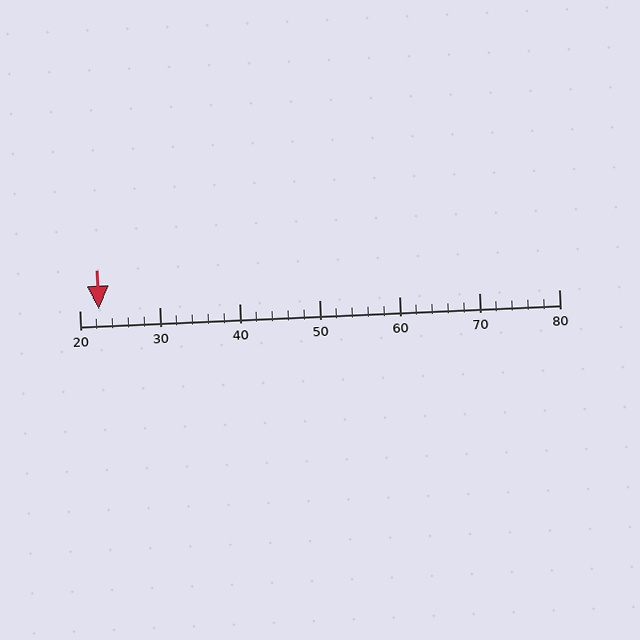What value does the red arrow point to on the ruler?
The red arrow points to approximately 22.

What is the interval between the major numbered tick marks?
The major tick marks are spaced 10 units apart.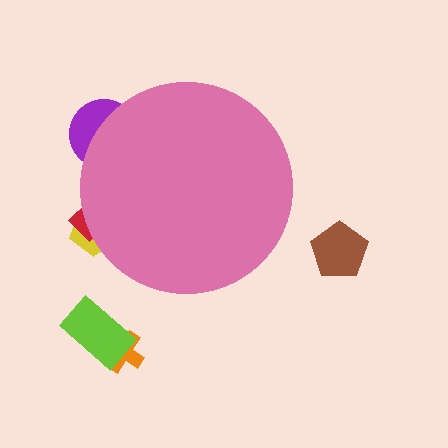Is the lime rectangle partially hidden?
No, the lime rectangle is fully visible.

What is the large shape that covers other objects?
A pink circle.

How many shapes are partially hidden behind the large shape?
3 shapes are partially hidden.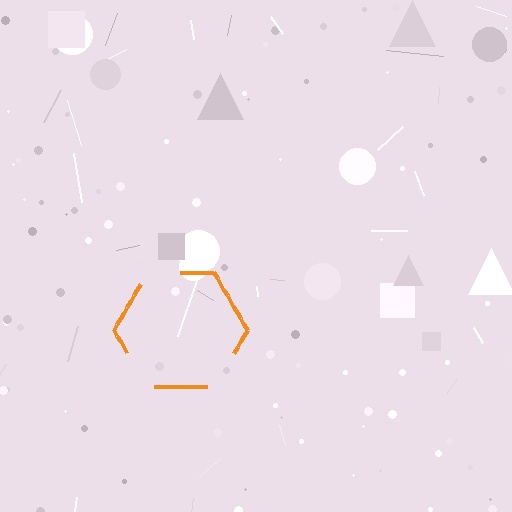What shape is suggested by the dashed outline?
The dashed outline suggests a hexagon.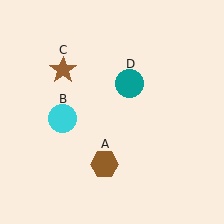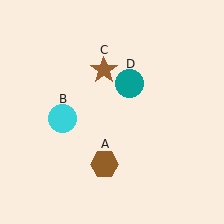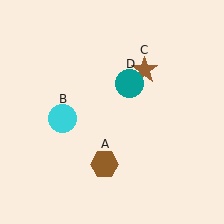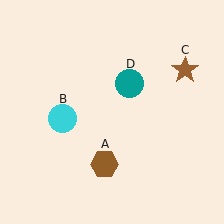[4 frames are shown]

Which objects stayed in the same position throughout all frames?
Brown hexagon (object A) and cyan circle (object B) and teal circle (object D) remained stationary.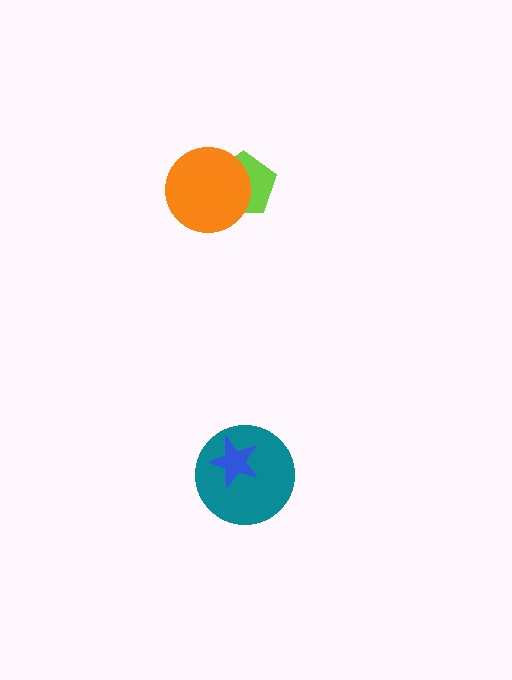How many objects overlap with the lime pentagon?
1 object overlaps with the lime pentagon.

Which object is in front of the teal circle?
The blue star is in front of the teal circle.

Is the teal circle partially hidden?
Yes, it is partially covered by another shape.